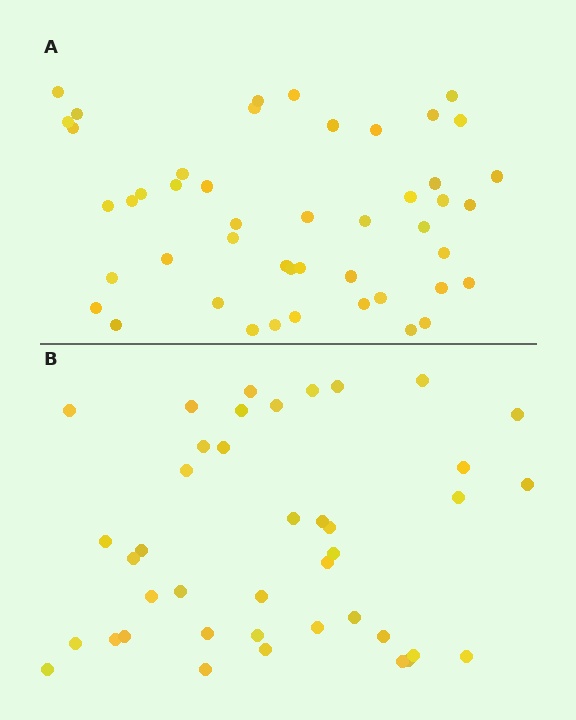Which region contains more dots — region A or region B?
Region A (the top region) has more dots.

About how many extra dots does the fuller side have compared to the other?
Region A has about 6 more dots than region B.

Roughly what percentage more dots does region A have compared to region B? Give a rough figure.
About 15% more.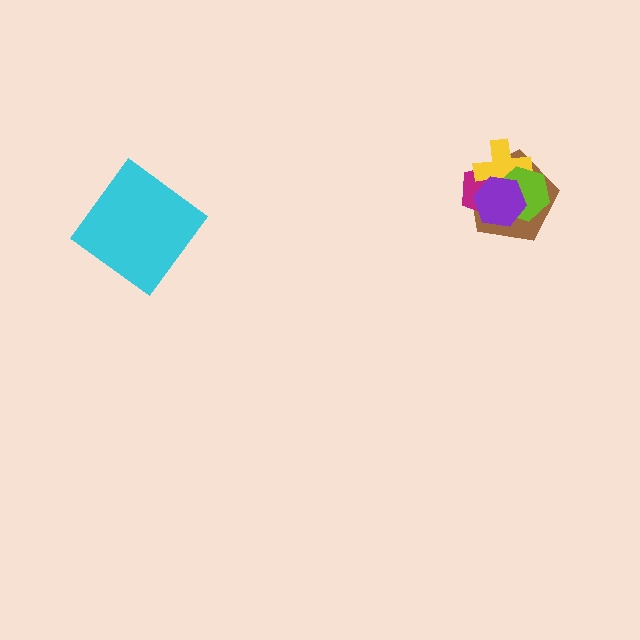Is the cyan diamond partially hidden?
No, no other shape covers it.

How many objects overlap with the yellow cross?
4 objects overlap with the yellow cross.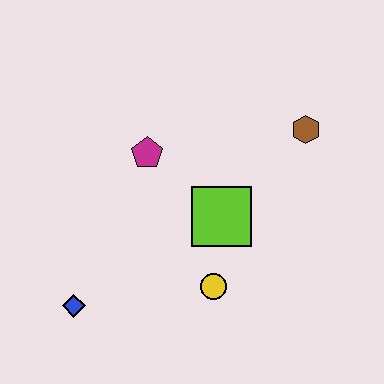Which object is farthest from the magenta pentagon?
The blue diamond is farthest from the magenta pentagon.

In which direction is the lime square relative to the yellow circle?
The lime square is above the yellow circle.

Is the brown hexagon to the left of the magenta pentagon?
No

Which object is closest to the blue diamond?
The yellow circle is closest to the blue diamond.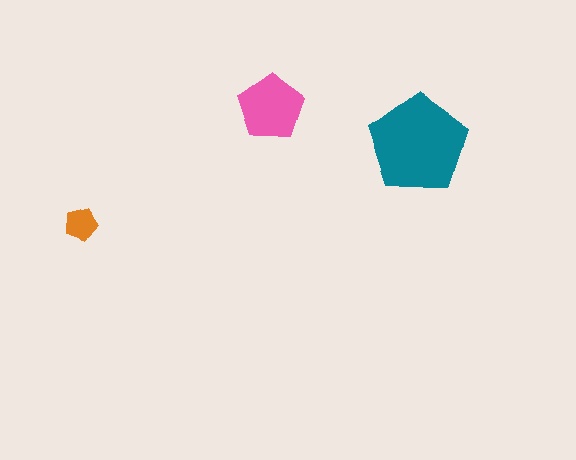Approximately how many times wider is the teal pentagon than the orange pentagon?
About 3 times wider.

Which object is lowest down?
The orange pentagon is bottommost.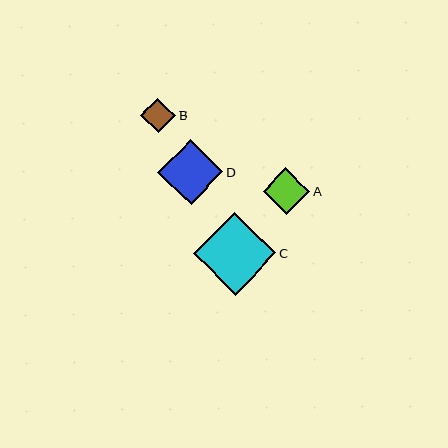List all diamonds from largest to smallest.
From largest to smallest: C, D, A, B.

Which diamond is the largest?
Diamond C is the largest with a size of approximately 83 pixels.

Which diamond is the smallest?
Diamond B is the smallest with a size of approximately 35 pixels.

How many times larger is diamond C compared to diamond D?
Diamond C is approximately 1.3 times the size of diamond D.